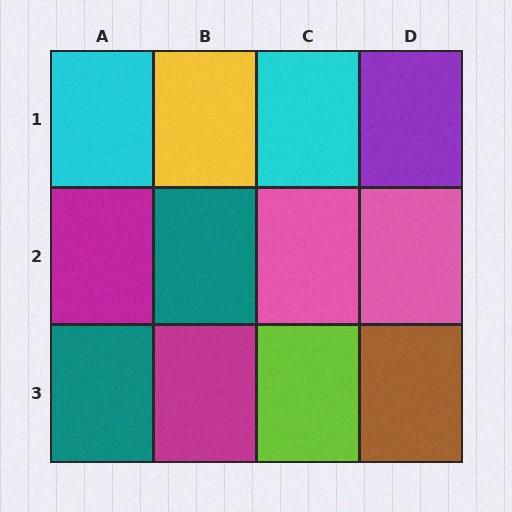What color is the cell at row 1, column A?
Cyan.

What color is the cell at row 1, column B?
Yellow.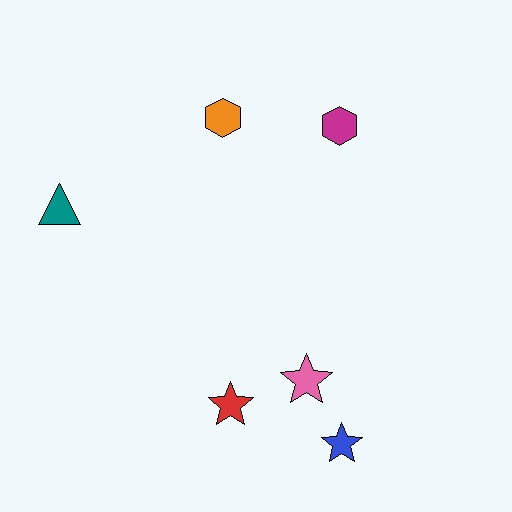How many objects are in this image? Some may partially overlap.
There are 6 objects.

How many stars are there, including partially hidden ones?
There are 3 stars.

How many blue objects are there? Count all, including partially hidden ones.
There is 1 blue object.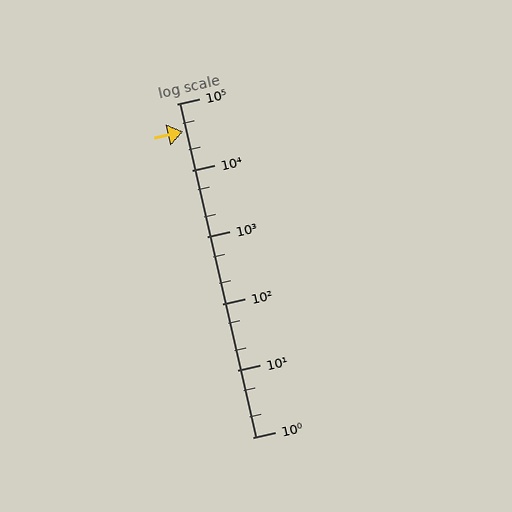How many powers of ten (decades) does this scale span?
The scale spans 5 decades, from 1 to 100000.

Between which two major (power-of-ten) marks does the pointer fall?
The pointer is between 10000 and 100000.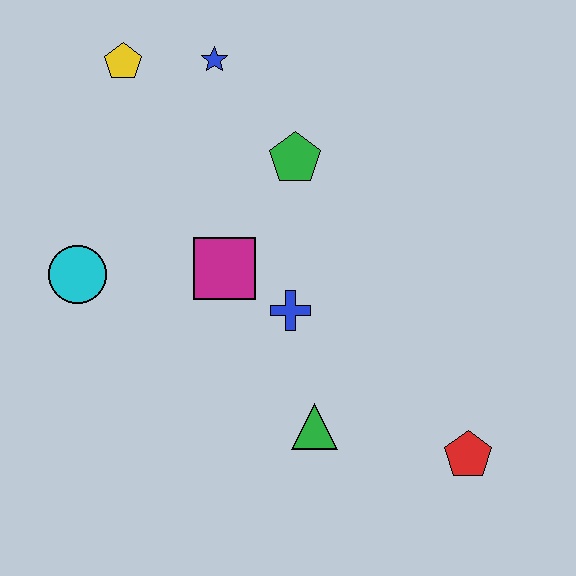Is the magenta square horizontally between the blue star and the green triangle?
Yes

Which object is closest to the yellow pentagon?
The blue star is closest to the yellow pentagon.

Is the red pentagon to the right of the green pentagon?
Yes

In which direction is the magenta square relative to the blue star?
The magenta square is below the blue star.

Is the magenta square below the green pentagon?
Yes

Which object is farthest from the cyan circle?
The red pentagon is farthest from the cyan circle.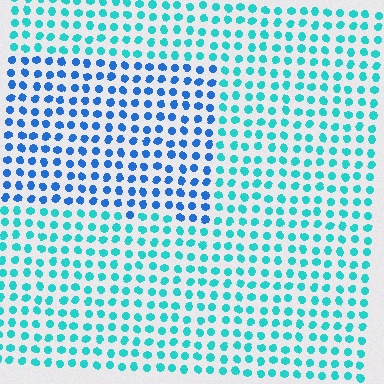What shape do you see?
I see a rectangle.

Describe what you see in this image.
The image is filled with small cyan elements in a uniform arrangement. A rectangle-shaped region is visible where the elements are tinted to a slightly different hue, forming a subtle color boundary.